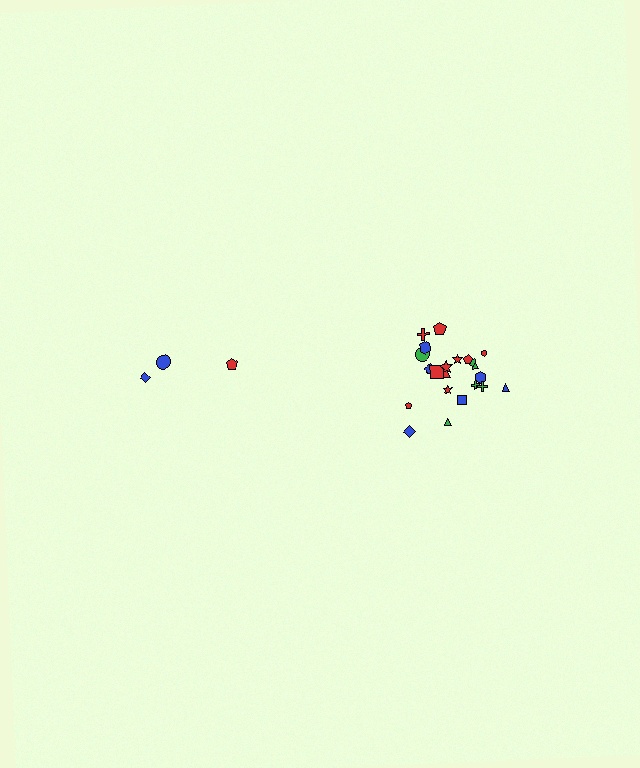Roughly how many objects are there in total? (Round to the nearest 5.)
Roughly 25 objects in total.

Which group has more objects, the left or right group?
The right group.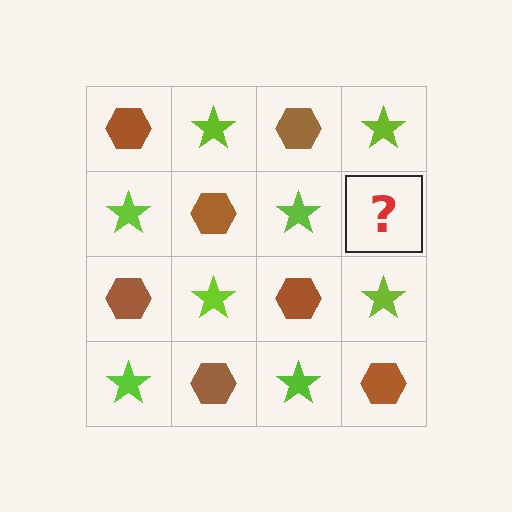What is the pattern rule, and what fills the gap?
The rule is that it alternates brown hexagon and lime star in a checkerboard pattern. The gap should be filled with a brown hexagon.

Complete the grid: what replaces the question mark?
The question mark should be replaced with a brown hexagon.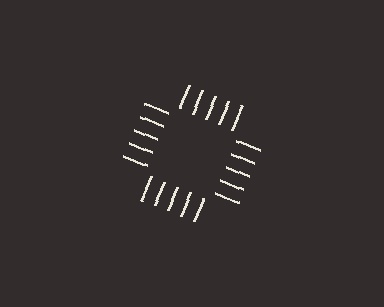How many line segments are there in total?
20 — 5 along each of the 4 edges.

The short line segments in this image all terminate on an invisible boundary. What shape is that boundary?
An illusory square — the line segments terminate on its edges but no continuous stroke is drawn.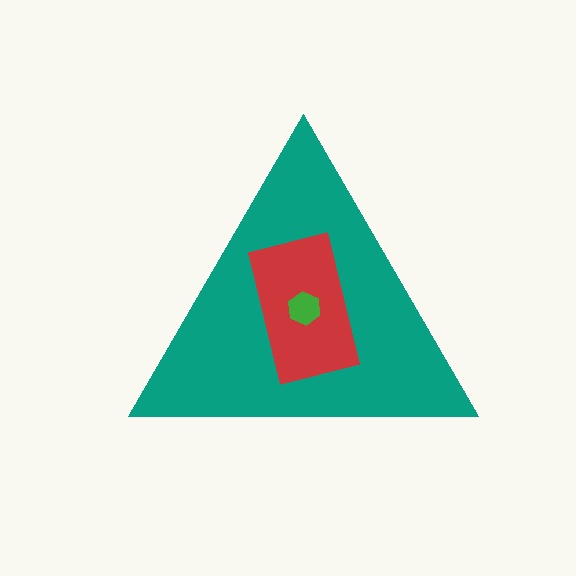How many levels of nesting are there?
3.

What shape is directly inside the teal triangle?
The red rectangle.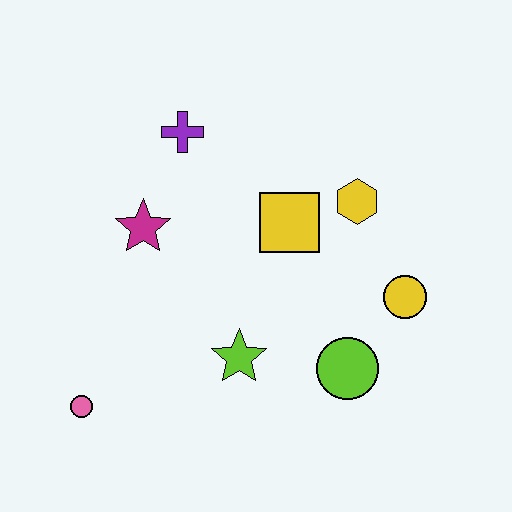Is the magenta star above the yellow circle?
Yes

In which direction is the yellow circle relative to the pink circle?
The yellow circle is to the right of the pink circle.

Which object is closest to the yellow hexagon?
The yellow square is closest to the yellow hexagon.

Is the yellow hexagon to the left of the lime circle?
No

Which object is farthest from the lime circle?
The purple cross is farthest from the lime circle.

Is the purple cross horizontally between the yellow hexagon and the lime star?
No